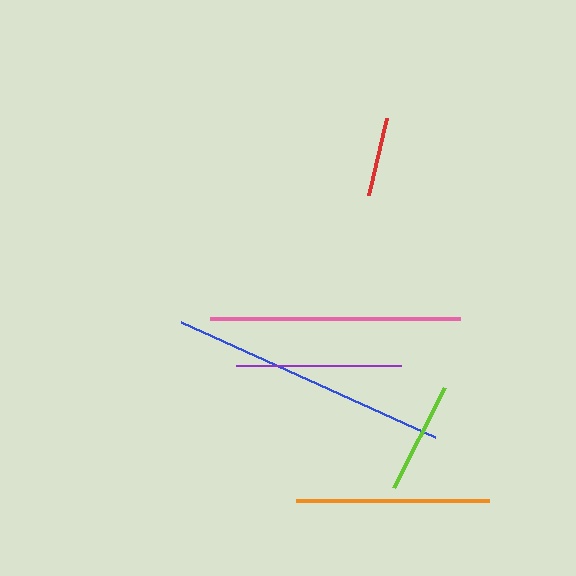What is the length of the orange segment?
The orange segment is approximately 193 pixels long.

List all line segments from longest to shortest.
From longest to shortest: blue, pink, orange, purple, lime, red.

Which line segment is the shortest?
The red line is the shortest at approximately 78 pixels.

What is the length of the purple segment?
The purple segment is approximately 166 pixels long.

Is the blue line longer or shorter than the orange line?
The blue line is longer than the orange line.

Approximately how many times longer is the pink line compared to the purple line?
The pink line is approximately 1.5 times the length of the purple line.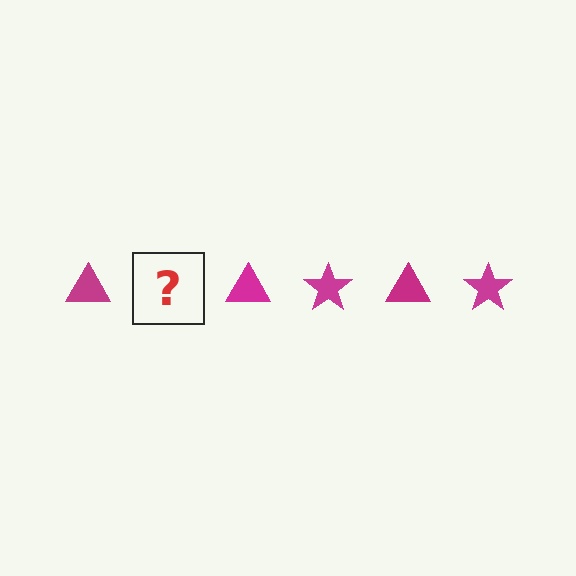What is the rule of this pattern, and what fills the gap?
The rule is that the pattern cycles through triangle, star shapes in magenta. The gap should be filled with a magenta star.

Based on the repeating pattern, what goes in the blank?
The blank should be a magenta star.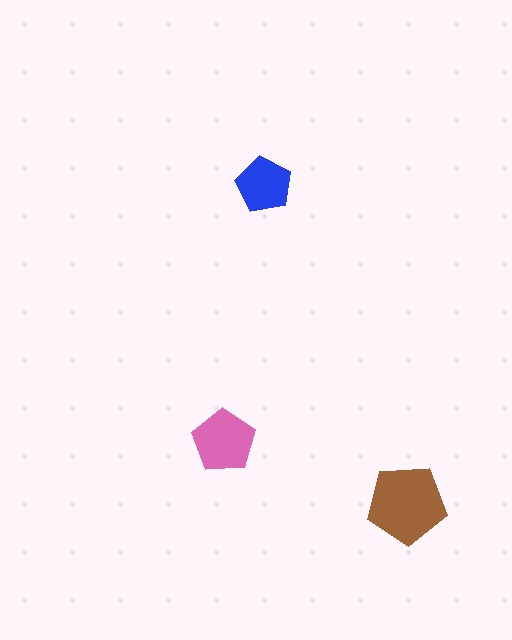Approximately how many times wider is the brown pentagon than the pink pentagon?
About 1.5 times wider.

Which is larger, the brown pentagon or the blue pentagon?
The brown one.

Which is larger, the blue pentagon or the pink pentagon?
The pink one.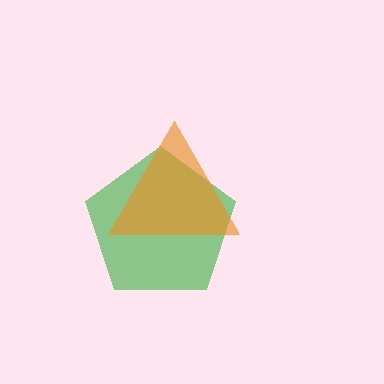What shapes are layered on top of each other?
The layered shapes are: a green pentagon, an orange triangle.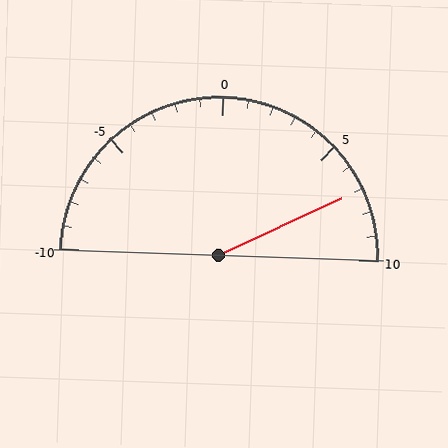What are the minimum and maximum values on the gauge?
The gauge ranges from -10 to 10.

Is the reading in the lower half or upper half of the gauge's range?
The reading is in the upper half of the range (-10 to 10).